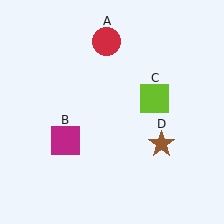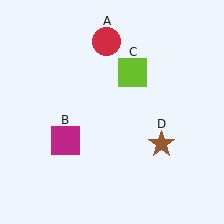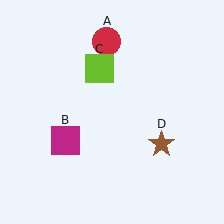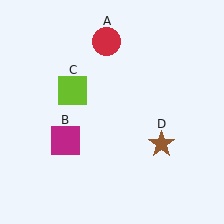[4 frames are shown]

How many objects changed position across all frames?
1 object changed position: lime square (object C).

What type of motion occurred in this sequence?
The lime square (object C) rotated counterclockwise around the center of the scene.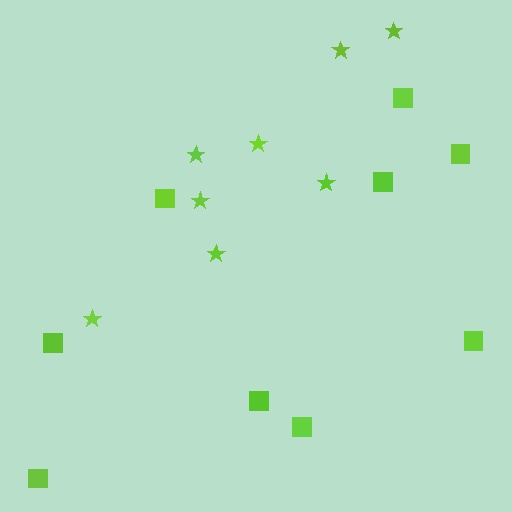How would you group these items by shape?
There are 2 groups: one group of stars (8) and one group of squares (9).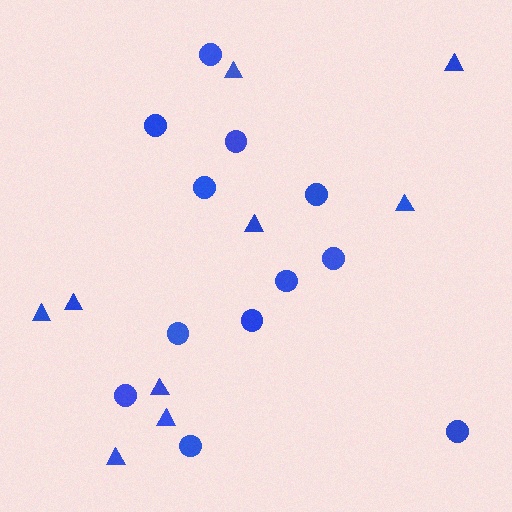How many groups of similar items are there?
There are 2 groups: one group of circles (12) and one group of triangles (9).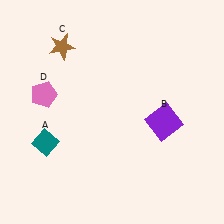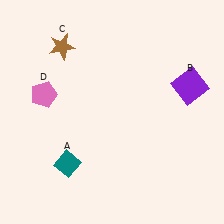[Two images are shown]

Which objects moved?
The objects that moved are: the teal diamond (A), the purple square (B).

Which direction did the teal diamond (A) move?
The teal diamond (A) moved right.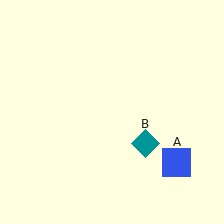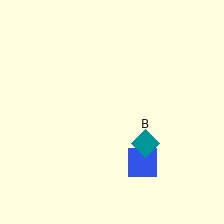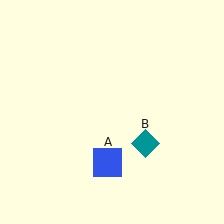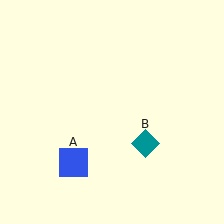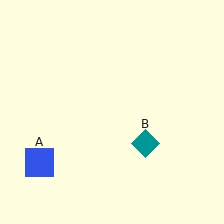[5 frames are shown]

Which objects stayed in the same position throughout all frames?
Teal diamond (object B) remained stationary.